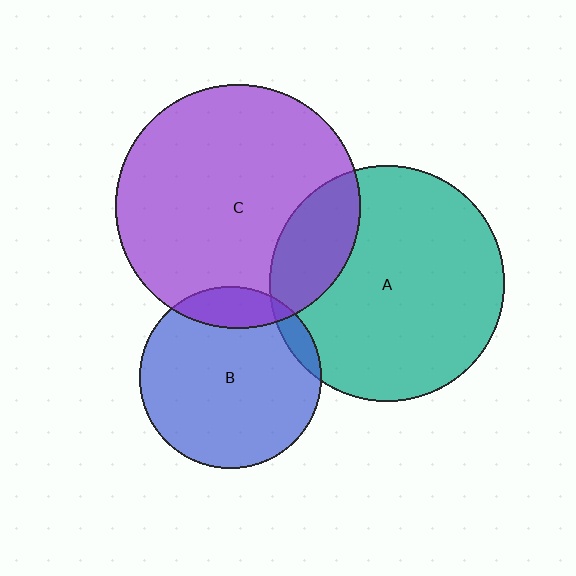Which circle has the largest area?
Circle C (purple).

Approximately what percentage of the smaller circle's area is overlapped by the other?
Approximately 20%.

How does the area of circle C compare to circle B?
Approximately 1.8 times.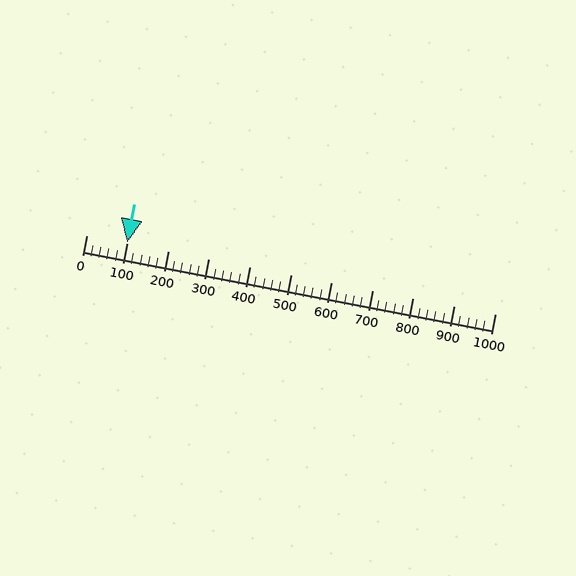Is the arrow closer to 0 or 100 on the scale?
The arrow is closer to 100.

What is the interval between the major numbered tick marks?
The major tick marks are spaced 100 units apart.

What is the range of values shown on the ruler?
The ruler shows values from 0 to 1000.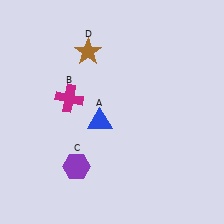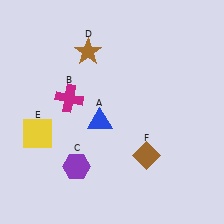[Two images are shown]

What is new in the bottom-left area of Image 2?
A yellow square (E) was added in the bottom-left area of Image 2.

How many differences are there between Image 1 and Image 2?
There are 2 differences between the two images.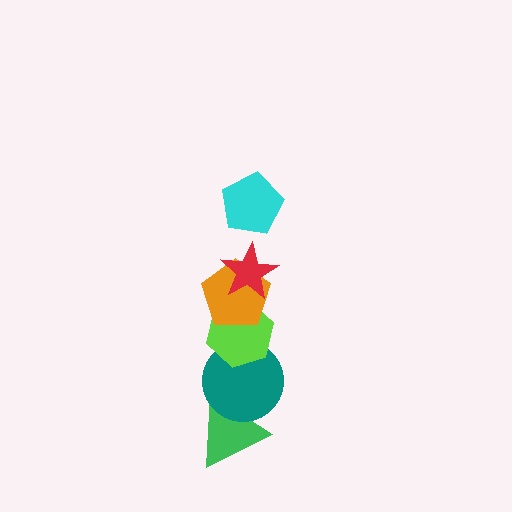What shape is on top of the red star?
The cyan pentagon is on top of the red star.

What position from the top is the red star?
The red star is 2nd from the top.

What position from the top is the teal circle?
The teal circle is 5th from the top.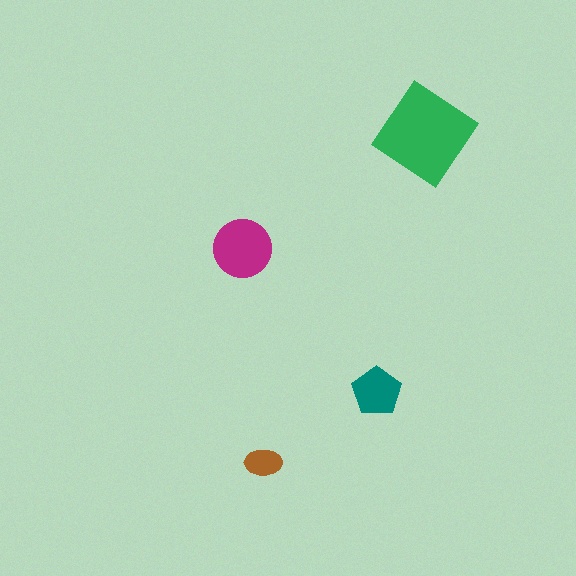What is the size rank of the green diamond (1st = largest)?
1st.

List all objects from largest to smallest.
The green diamond, the magenta circle, the teal pentagon, the brown ellipse.